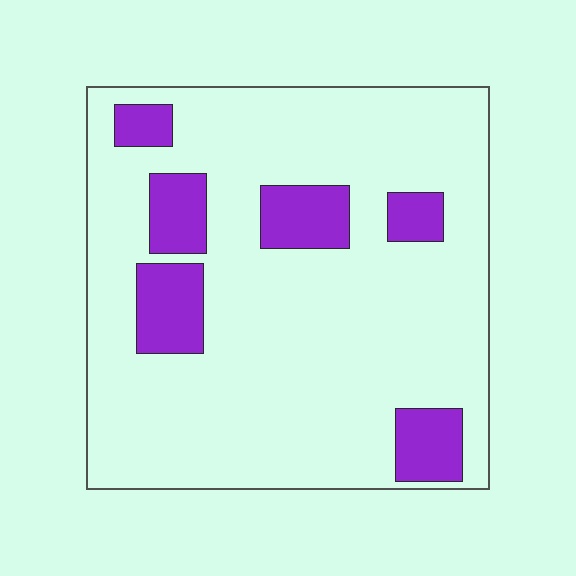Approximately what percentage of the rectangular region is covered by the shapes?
Approximately 15%.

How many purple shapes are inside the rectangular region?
6.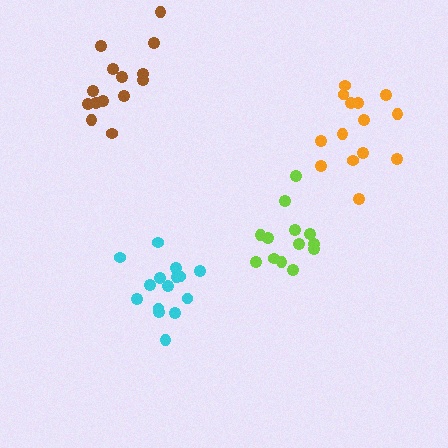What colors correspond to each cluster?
The clusters are colored: lime, brown, cyan, orange.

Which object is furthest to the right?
The orange cluster is rightmost.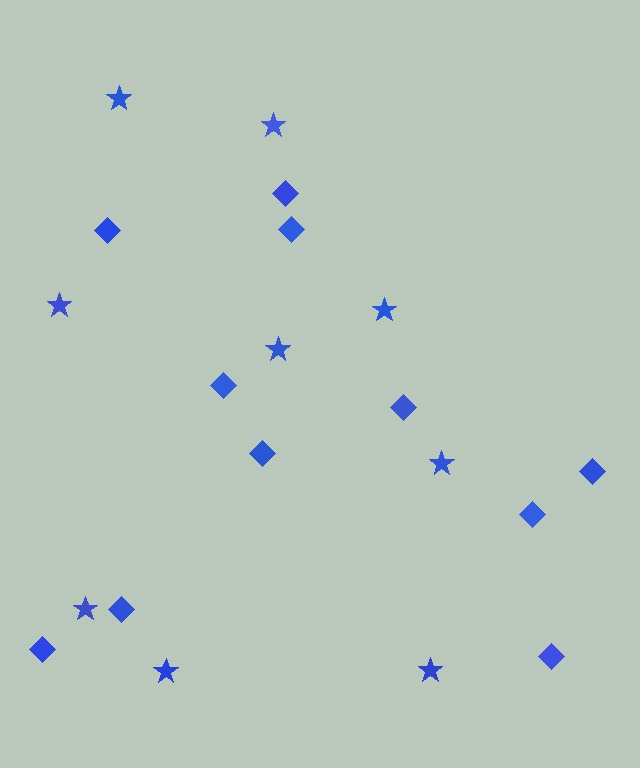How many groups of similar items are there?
There are 2 groups: one group of diamonds (11) and one group of stars (9).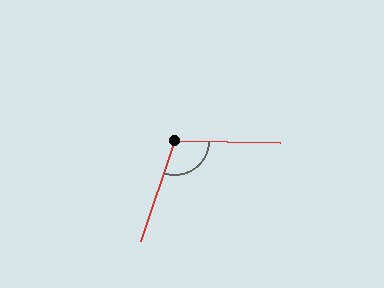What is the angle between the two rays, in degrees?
Approximately 108 degrees.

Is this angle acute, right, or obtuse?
It is obtuse.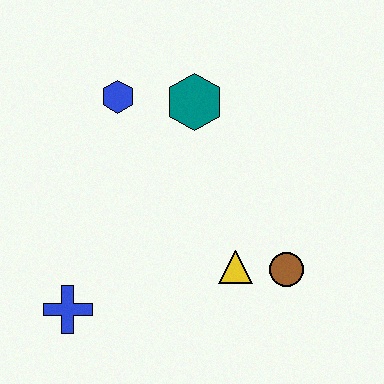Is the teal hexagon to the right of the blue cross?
Yes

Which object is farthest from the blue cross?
The teal hexagon is farthest from the blue cross.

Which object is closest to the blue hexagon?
The teal hexagon is closest to the blue hexagon.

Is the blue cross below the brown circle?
Yes